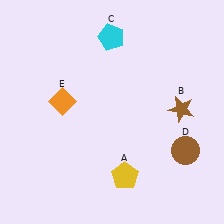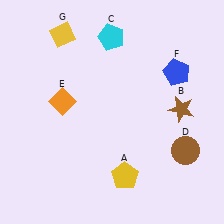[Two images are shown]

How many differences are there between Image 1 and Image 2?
There are 2 differences between the two images.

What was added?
A blue pentagon (F), a yellow diamond (G) were added in Image 2.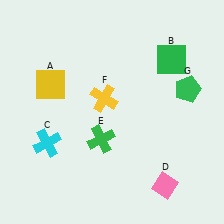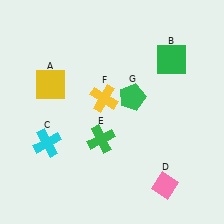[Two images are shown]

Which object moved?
The green pentagon (G) moved left.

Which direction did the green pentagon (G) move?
The green pentagon (G) moved left.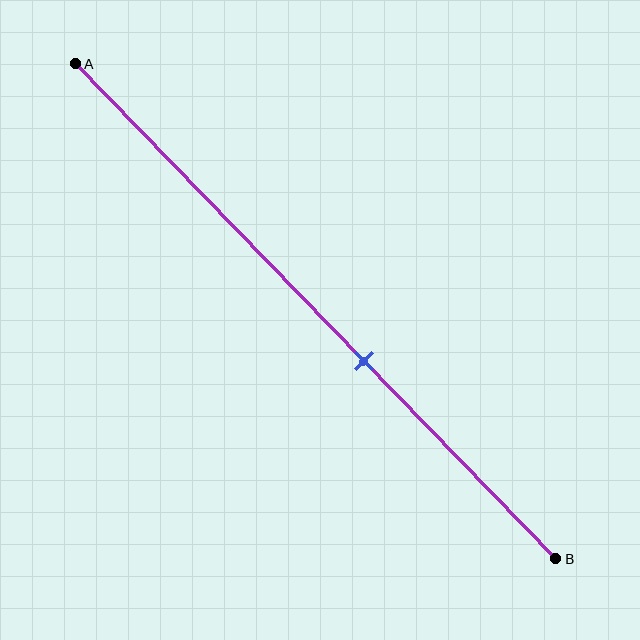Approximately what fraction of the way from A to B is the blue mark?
The blue mark is approximately 60% of the way from A to B.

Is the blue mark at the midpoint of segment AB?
No, the mark is at about 60% from A, not at the 50% midpoint.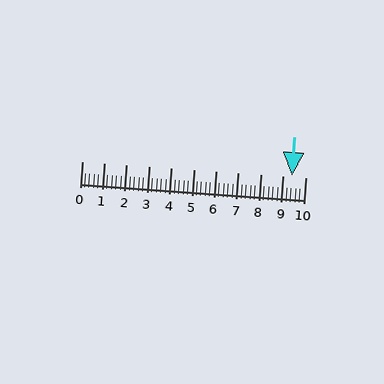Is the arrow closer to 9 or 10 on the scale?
The arrow is closer to 9.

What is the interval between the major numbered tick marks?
The major tick marks are spaced 1 units apart.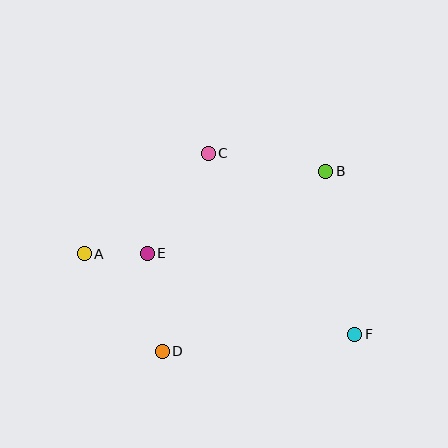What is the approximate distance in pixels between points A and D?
The distance between A and D is approximately 125 pixels.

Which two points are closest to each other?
Points A and E are closest to each other.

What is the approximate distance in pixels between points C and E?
The distance between C and E is approximately 117 pixels.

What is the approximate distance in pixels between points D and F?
The distance between D and F is approximately 193 pixels.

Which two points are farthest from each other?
Points A and F are farthest from each other.